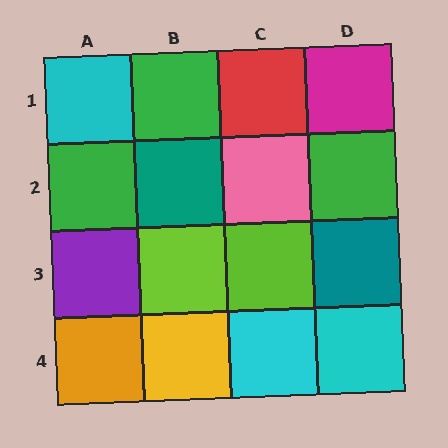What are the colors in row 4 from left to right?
Orange, yellow, cyan, cyan.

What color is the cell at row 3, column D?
Teal.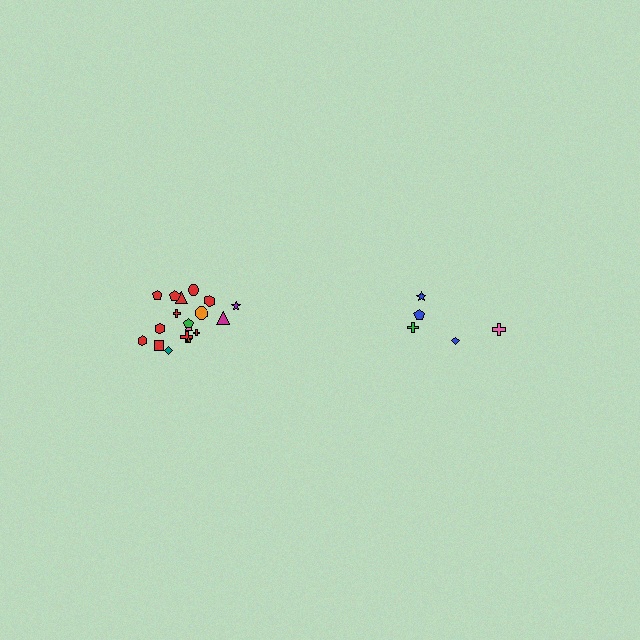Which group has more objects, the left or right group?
The left group.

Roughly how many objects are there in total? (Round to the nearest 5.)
Roughly 25 objects in total.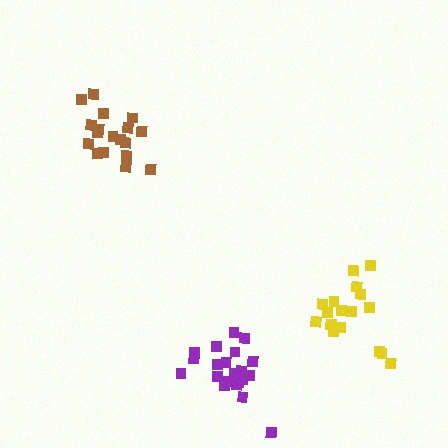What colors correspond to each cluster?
The clusters are colored: purple, brown, yellow.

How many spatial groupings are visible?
There are 3 spatial groupings.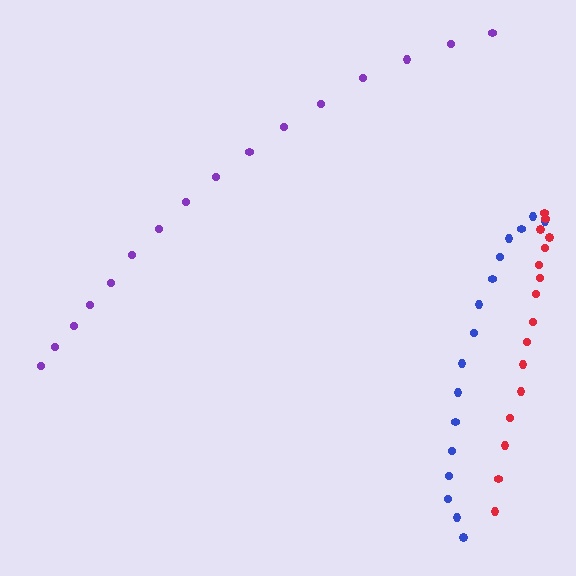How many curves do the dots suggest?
There are 3 distinct paths.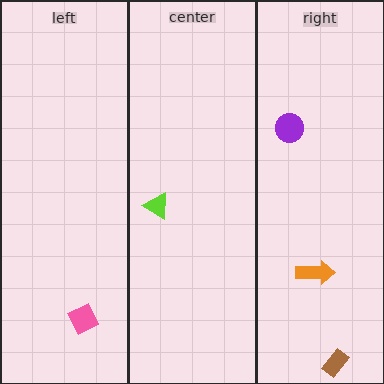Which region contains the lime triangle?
The center region.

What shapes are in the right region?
The orange arrow, the brown rectangle, the purple circle.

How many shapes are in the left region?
1.